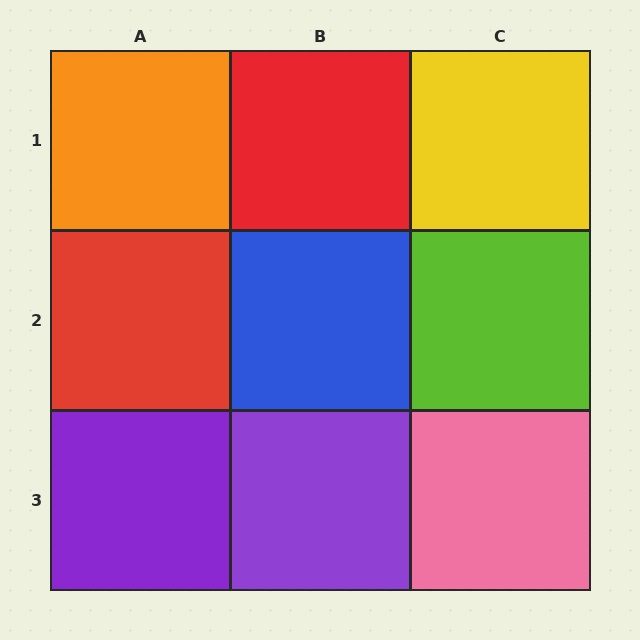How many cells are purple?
2 cells are purple.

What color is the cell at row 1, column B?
Red.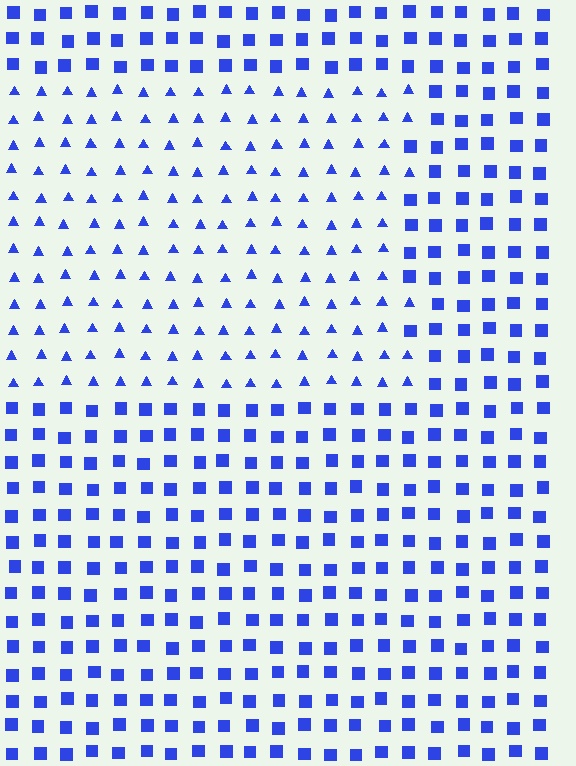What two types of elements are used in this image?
The image uses triangles inside the rectangle region and squares outside it.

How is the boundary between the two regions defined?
The boundary is defined by a change in element shape: triangles inside vs. squares outside. All elements share the same color and spacing.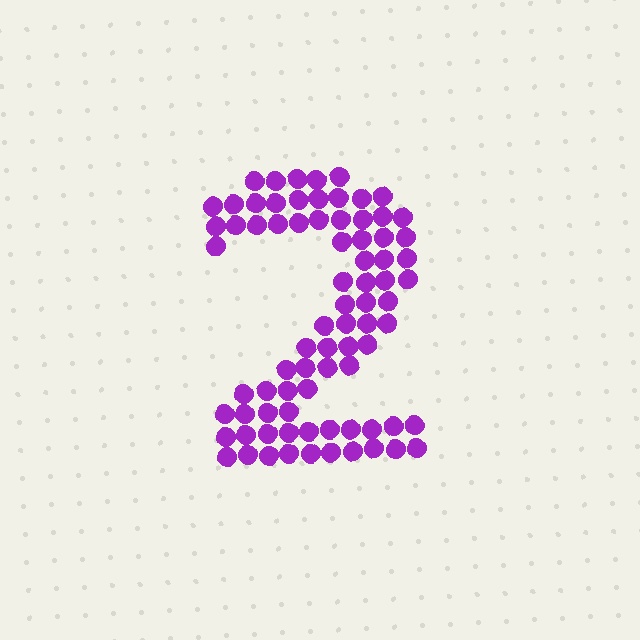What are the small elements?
The small elements are circles.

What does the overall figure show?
The overall figure shows the digit 2.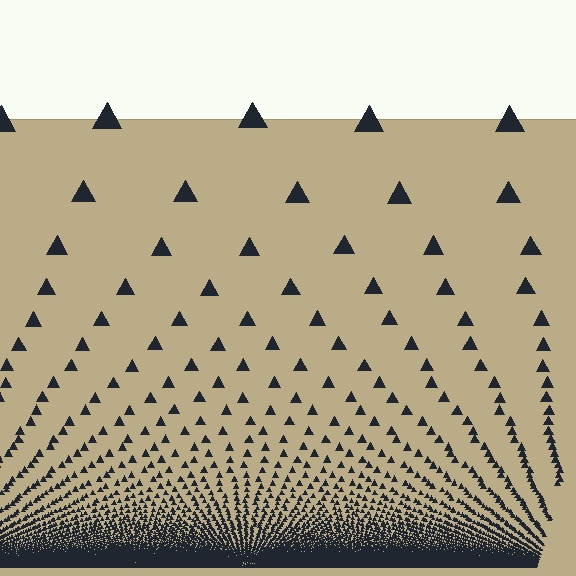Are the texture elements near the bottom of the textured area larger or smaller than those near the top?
Smaller. The gradient is inverted — elements near the bottom are smaller and denser.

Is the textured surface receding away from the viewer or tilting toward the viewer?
The surface appears to tilt toward the viewer. Texture elements get larger and sparser toward the top.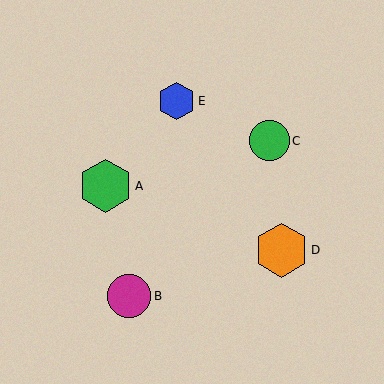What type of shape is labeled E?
Shape E is a blue hexagon.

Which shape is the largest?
The orange hexagon (labeled D) is the largest.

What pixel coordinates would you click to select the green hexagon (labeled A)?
Click at (105, 186) to select the green hexagon A.